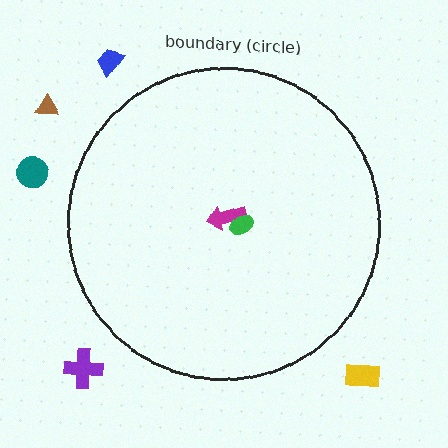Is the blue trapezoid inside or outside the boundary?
Outside.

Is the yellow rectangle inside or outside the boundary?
Outside.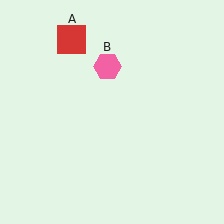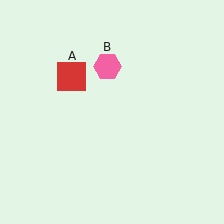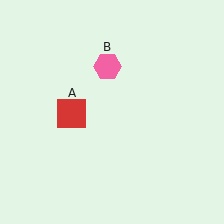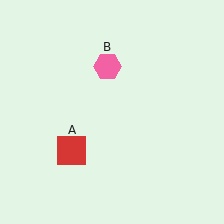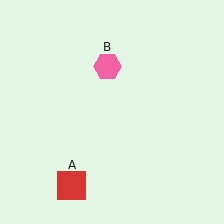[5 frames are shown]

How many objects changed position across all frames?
1 object changed position: red square (object A).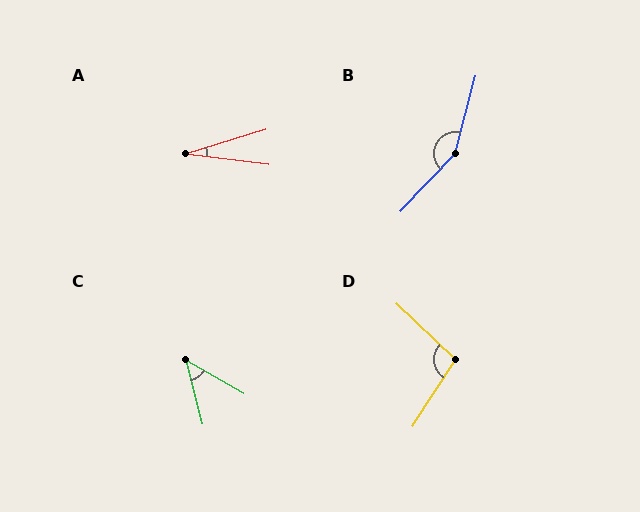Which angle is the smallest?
A, at approximately 24 degrees.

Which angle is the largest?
B, at approximately 151 degrees.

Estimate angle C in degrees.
Approximately 46 degrees.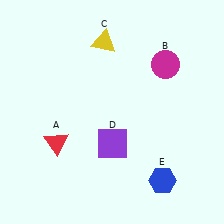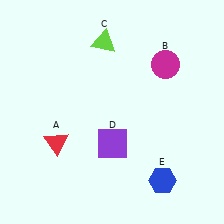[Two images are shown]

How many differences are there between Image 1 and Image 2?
There is 1 difference between the two images.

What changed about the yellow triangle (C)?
In Image 1, C is yellow. In Image 2, it changed to lime.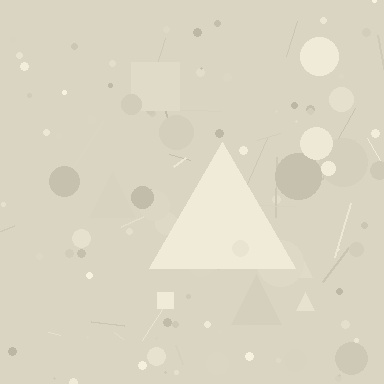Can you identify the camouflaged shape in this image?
The camouflaged shape is a triangle.